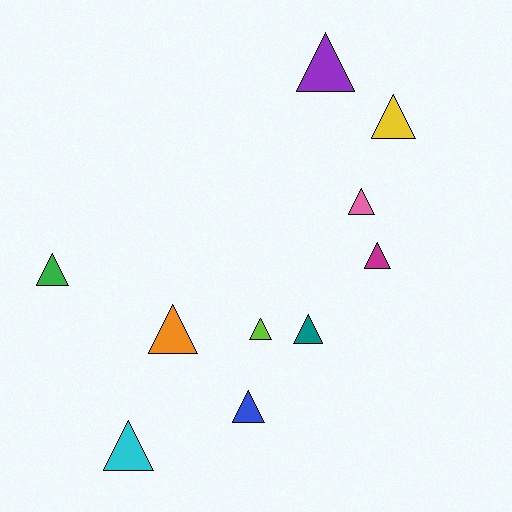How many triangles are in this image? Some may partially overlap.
There are 10 triangles.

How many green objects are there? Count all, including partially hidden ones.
There is 1 green object.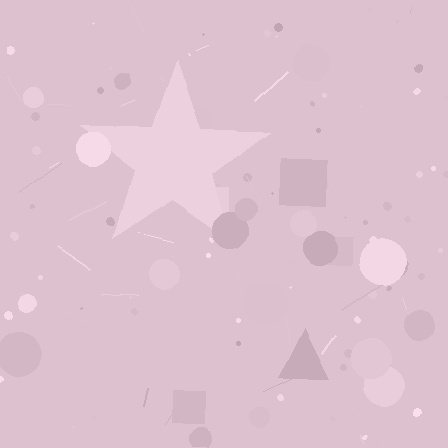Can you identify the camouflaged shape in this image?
The camouflaged shape is a star.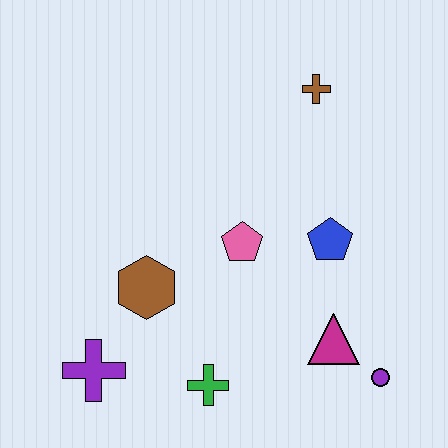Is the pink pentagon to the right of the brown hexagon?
Yes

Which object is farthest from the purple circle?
The brown cross is farthest from the purple circle.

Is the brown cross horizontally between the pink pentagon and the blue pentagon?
Yes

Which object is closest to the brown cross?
The blue pentagon is closest to the brown cross.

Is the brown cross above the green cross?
Yes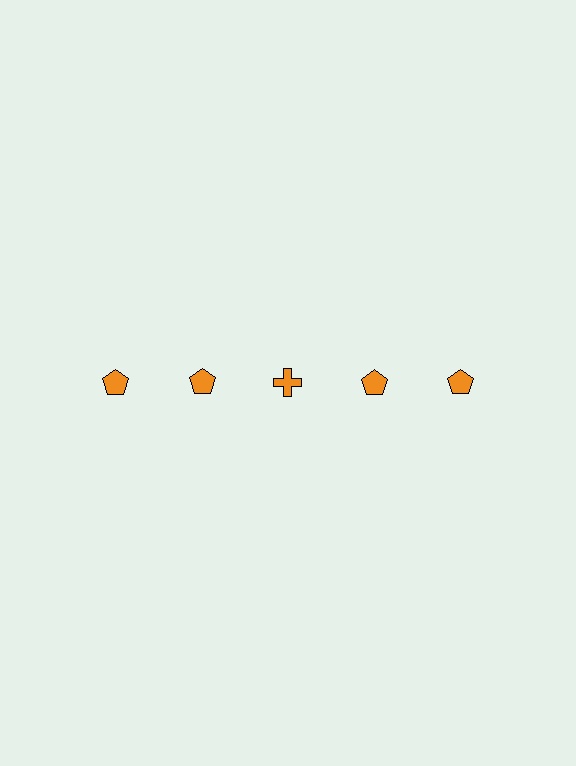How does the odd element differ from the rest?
It has a different shape: cross instead of pentagon.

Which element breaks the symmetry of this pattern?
The orange cross in the top row, center column breaks the symmetry. All other shapes are orange pentagons.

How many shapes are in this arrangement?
There are 5 shapes arranged in a grid pattern.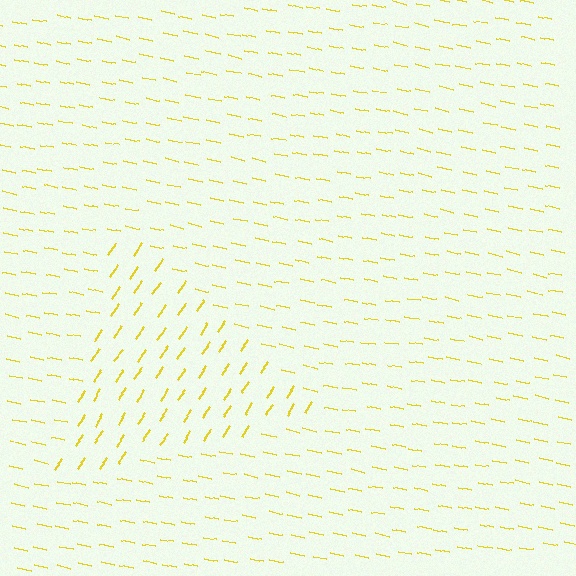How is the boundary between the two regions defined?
The boundary is defined purely by a change in line orientation (approximately 67 degrees difference). All lines are the same color and thickness.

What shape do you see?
I see a triangle.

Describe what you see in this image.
The image is filled with small yellow line segments. A triangle region in the image has lines oriented differently from the surrounding lines, creating a visible texture boundary.